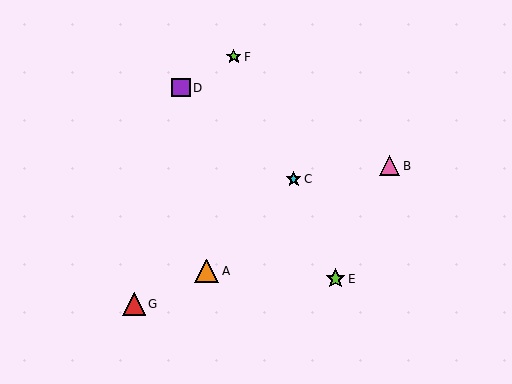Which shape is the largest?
The orange triangle (labeled A) is the largest.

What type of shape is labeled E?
Shape E is a lime star.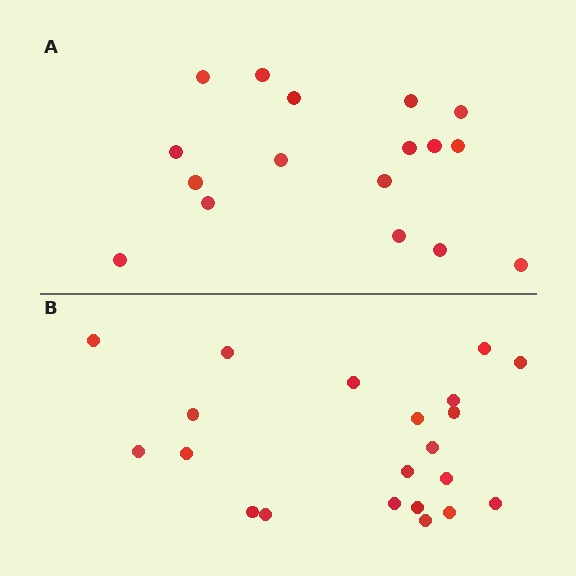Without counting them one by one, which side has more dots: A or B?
Region B (the bottom region) has more dots.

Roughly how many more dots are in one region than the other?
Region B has about 4 more dots than region A.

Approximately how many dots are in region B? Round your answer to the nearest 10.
About 20 dots. (The exact count is 21, which rounds to 20.)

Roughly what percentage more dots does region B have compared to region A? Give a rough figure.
About 25% more.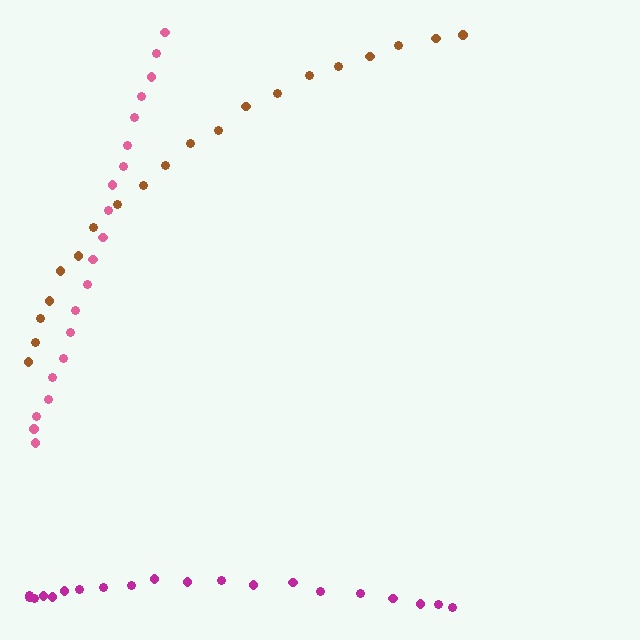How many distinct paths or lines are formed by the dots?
There are 3 distinct paths.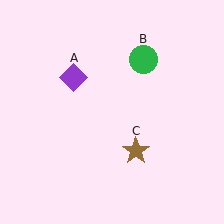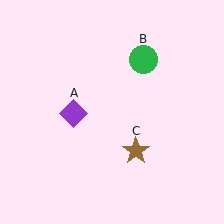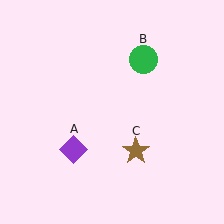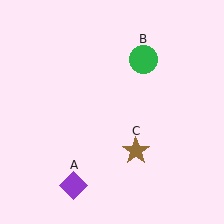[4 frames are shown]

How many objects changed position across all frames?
1 object changed position: purple diamond (object A).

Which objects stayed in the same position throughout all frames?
Green circle (object B) and brown star (object C) remained stationary.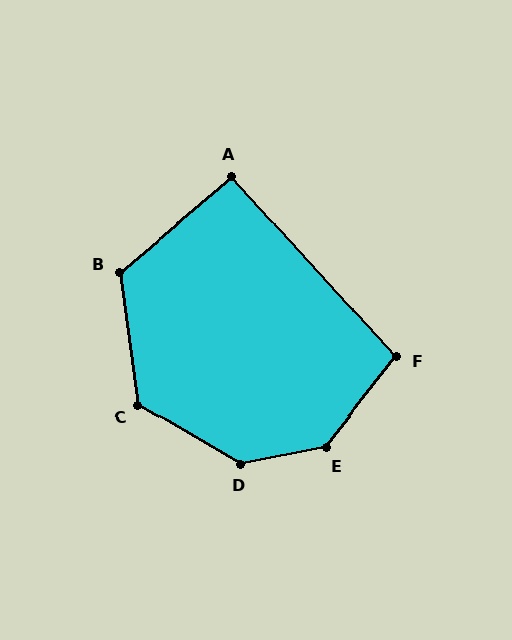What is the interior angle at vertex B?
Approximately 122 degrees (obtuse).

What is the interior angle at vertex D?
Approximately 138 degrees (obtuse).